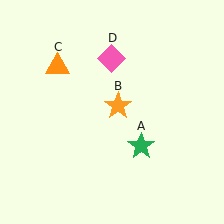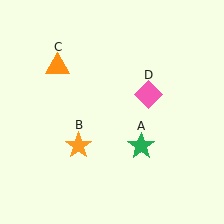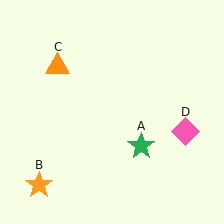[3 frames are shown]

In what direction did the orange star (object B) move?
The orange star (object B) moved down and to the left.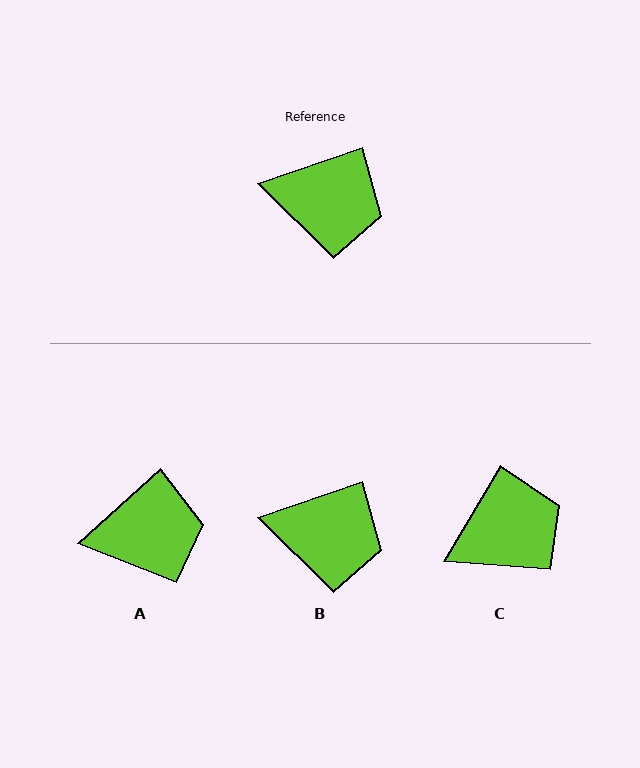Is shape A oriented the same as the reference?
No, it is off by about 23 degrees.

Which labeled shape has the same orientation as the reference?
B.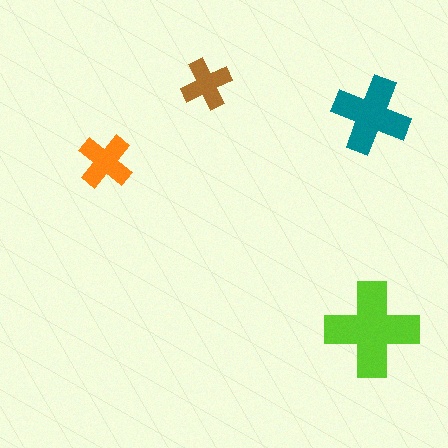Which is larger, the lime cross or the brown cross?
The lime one.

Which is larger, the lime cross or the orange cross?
The lime one.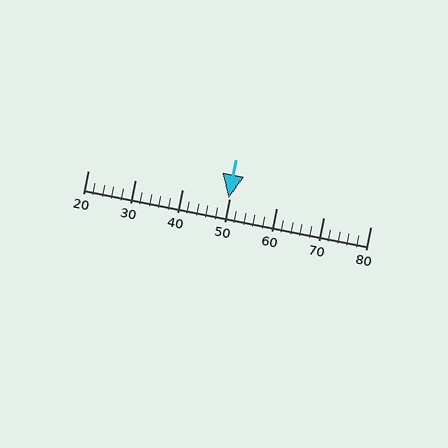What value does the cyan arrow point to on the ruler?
The cyan arrow points to approximately 50.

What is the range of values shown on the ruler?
The ruler shows values from 20 to 80.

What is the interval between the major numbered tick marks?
The major tick marks are spaced 10 units apart.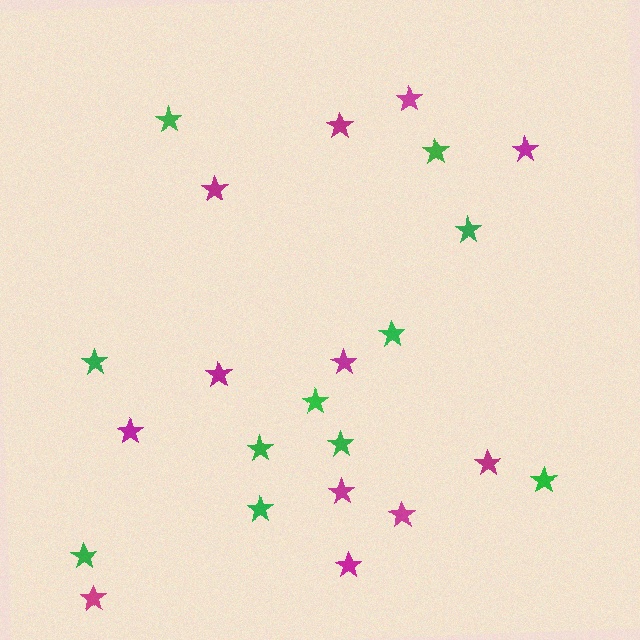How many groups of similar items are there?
There are 2 groups: one group of magenta stars (12) and one group of green stars (11).